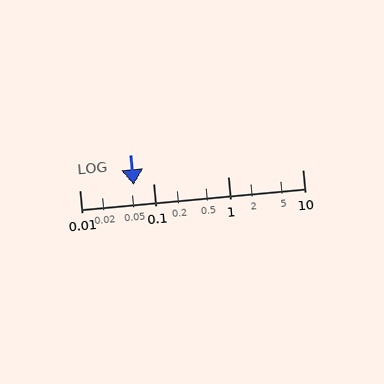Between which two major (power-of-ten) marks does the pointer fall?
The pointer is between 0.01 and 0.1.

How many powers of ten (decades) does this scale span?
The scale spans 3 decades, from 0.01 to 10.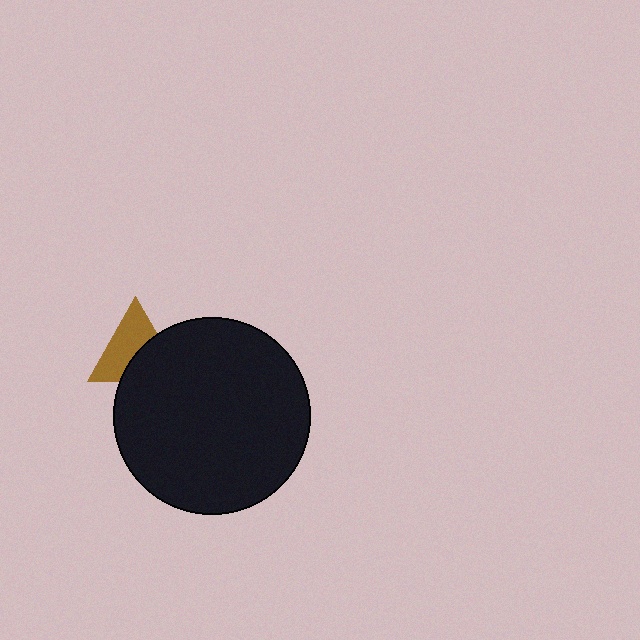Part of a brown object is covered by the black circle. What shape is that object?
It is a triangle.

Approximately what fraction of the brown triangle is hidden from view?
Roughly 42% of the brown triangle is hidden behind the black circle.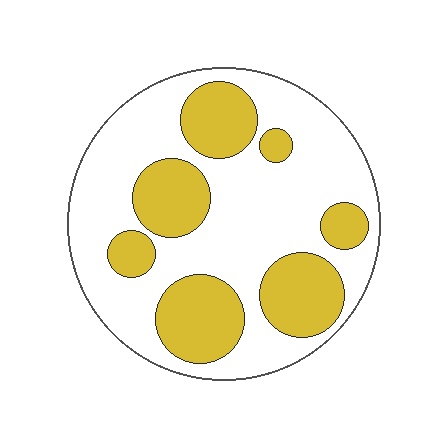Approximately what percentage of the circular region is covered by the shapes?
Approximately 35%.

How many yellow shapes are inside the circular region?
7.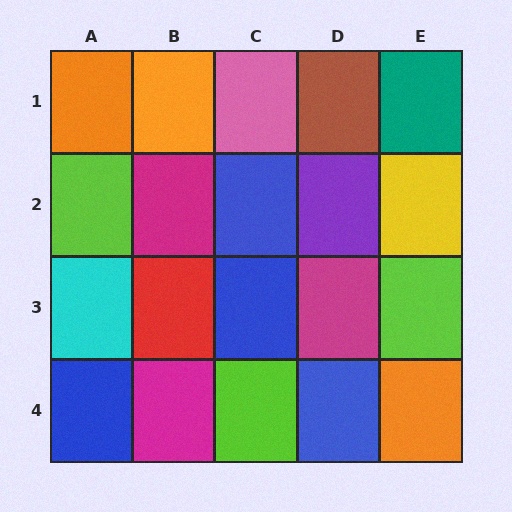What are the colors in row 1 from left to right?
Orange, orange, pink, brown, teal.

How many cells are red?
1 cell is red.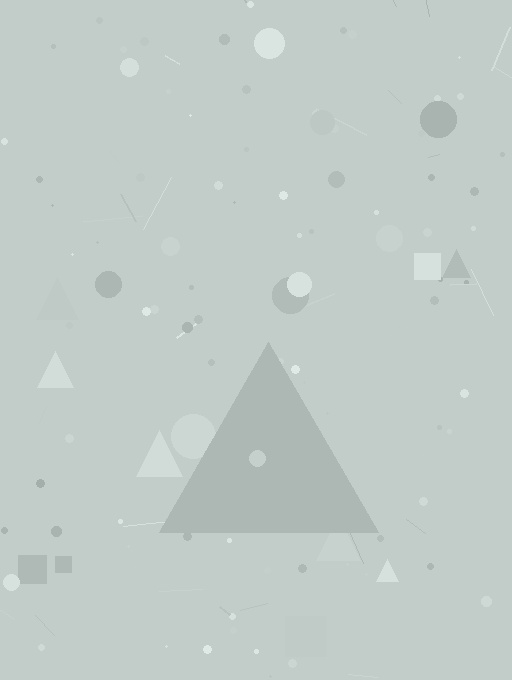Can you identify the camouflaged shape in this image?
The camouflaged shape is a triangle.